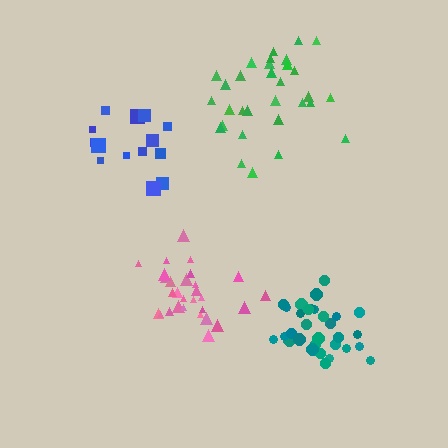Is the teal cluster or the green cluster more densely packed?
Teal.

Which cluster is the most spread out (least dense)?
Blue.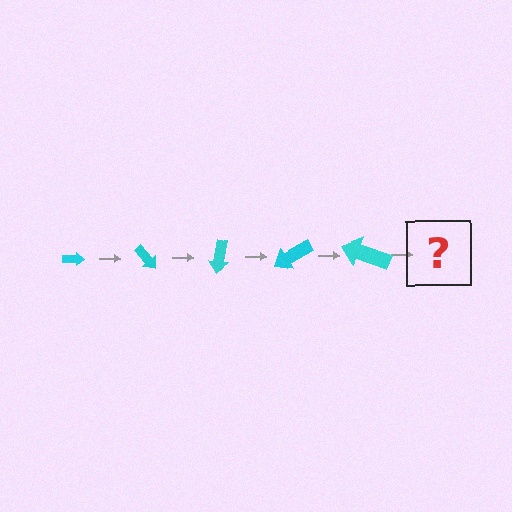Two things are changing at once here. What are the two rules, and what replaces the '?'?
The two rules are that the arrow grows larger each step and it rotates 50 degrees each step. The '?' should be an arrow, larger than the previous one and rotated 250 degrees from the start.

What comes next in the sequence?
The next element should be an arrow, larger than the previous one and rotated 250 degrees from the start.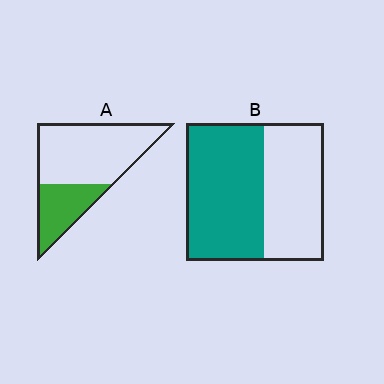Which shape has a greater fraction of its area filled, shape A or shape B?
Shape B.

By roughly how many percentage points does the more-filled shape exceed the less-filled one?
By roughly 25 percentage points (B over A).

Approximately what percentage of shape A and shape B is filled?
A is approximately 30% and B is approximately 55%.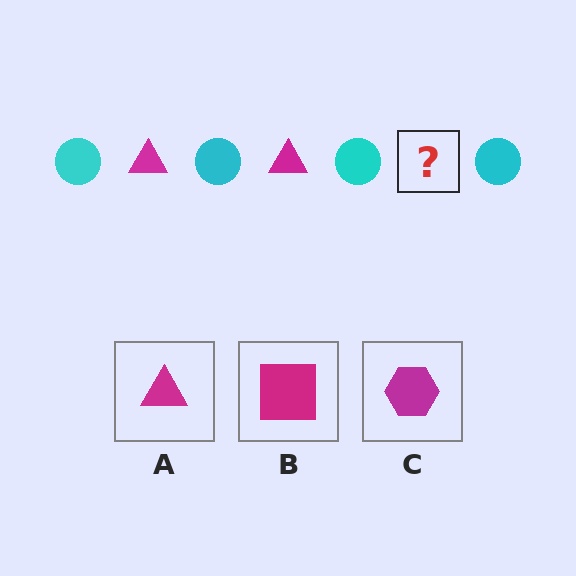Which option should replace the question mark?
Option A.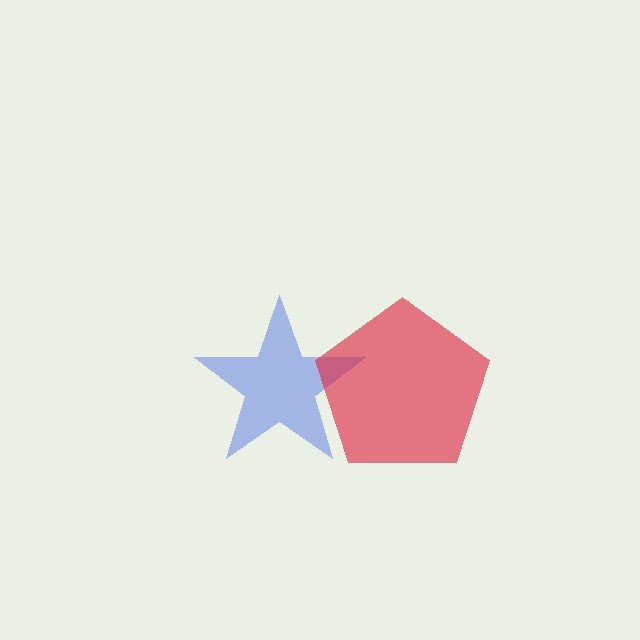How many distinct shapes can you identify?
There are 2 distinct shapes: a blue star, a red pentagon.